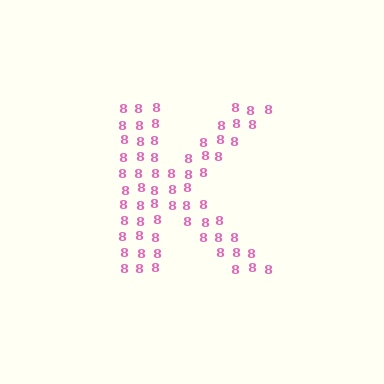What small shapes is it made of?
It is made of small digit 8's.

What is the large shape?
The large shape is the letter K.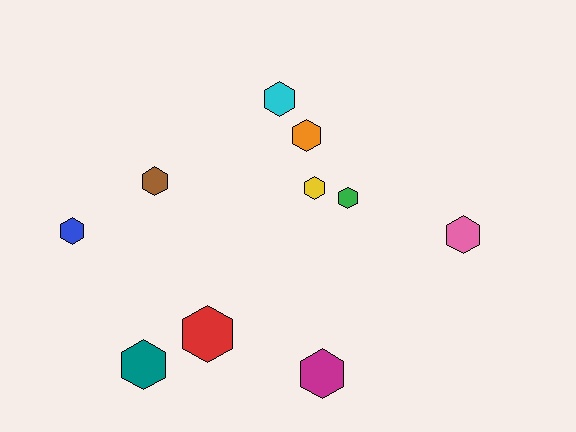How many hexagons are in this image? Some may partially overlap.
There are 10 hexagons.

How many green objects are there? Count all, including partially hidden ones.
There is 1 green object.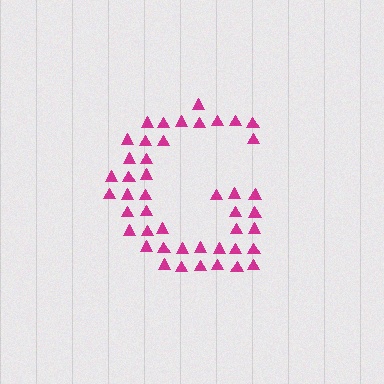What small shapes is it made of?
It is made of small triangles.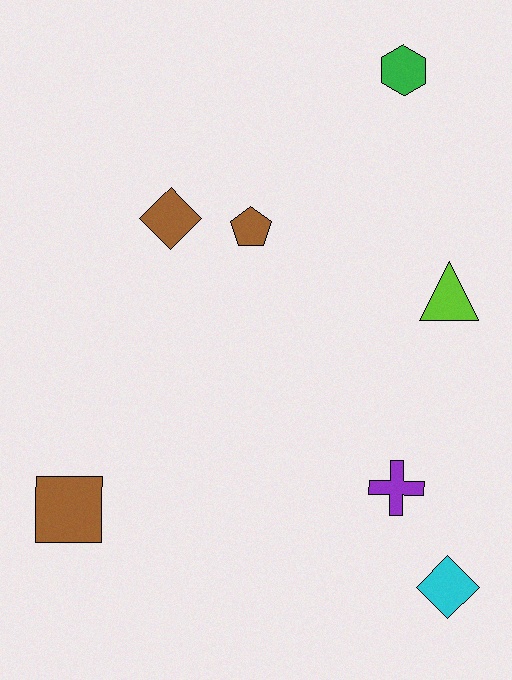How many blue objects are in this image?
There are no blue objects.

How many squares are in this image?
There is 1 square.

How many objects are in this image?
There are 7 objects.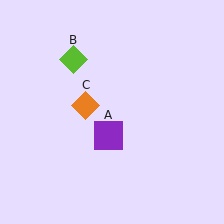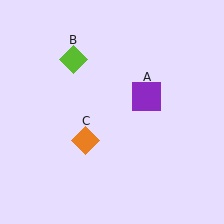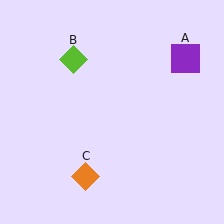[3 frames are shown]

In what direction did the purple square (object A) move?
The purple square (object A) moved up and to the right.